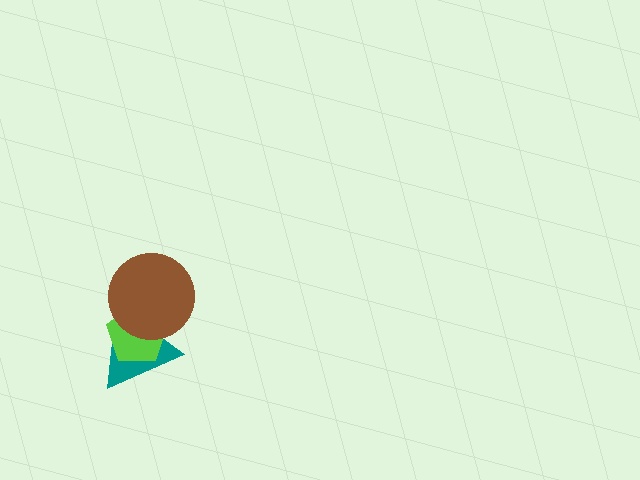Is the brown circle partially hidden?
No, no other shape covers it.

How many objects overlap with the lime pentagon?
2 objects overlap with the lime pentagon.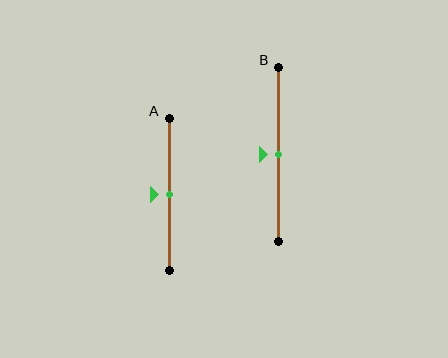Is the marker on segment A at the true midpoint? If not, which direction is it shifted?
Yes, the marker on segment A is at the true midpoint.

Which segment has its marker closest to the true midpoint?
Segment A has its marker closest to the true midpoint.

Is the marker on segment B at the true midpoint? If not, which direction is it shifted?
Yes, the marker on segment B is at the true midpoint.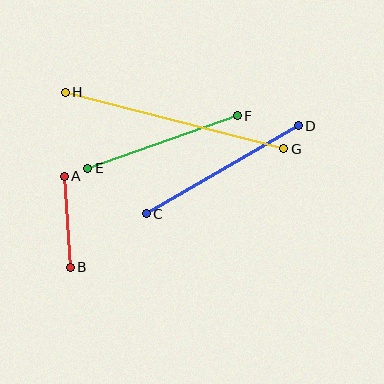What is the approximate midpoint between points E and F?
The midpoint is at approximately (162, 142) pixels.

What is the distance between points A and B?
The distance is approximately 91 pixels.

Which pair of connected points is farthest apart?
Points G and H are farthest apart.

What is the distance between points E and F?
The distance is approximately 158 pixels.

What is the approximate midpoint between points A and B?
The midpoint is at approximately (67, 222) pixels.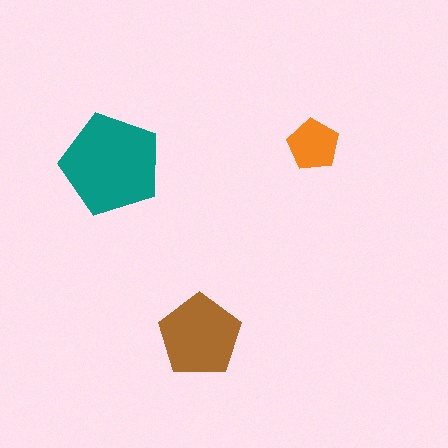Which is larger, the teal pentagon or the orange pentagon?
The teal one.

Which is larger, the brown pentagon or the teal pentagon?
The teal one.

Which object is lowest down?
The brown pentagon is bottommost.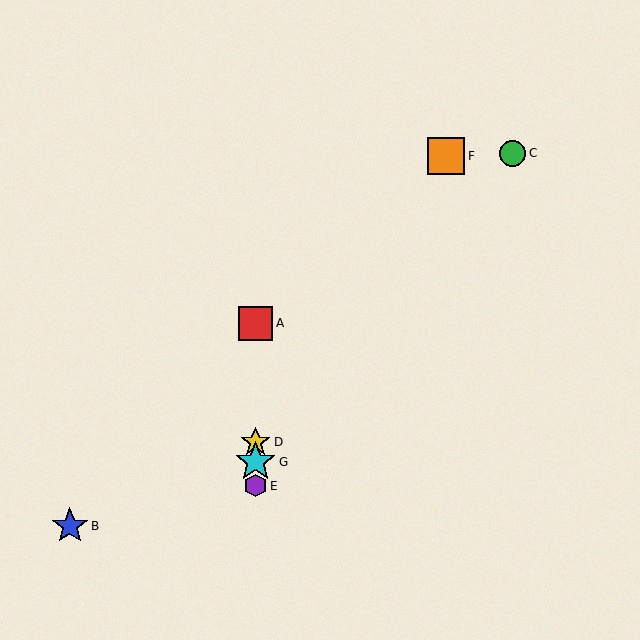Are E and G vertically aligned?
Yes, both are at x≈256.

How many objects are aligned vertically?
4 objects (A, D, E, G) are aligned vertically.